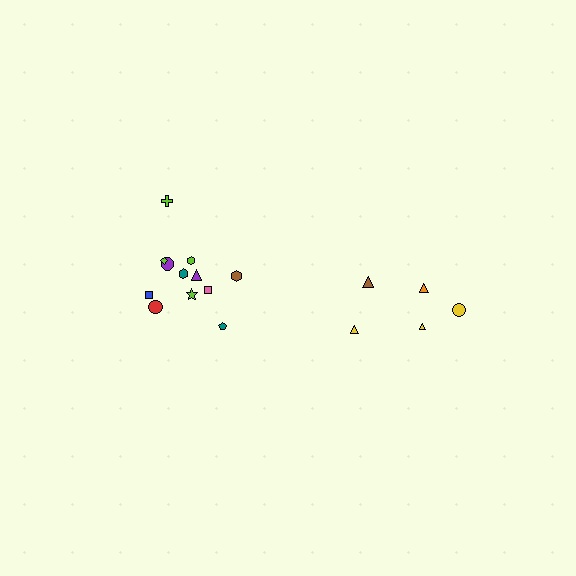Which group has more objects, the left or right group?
The left group.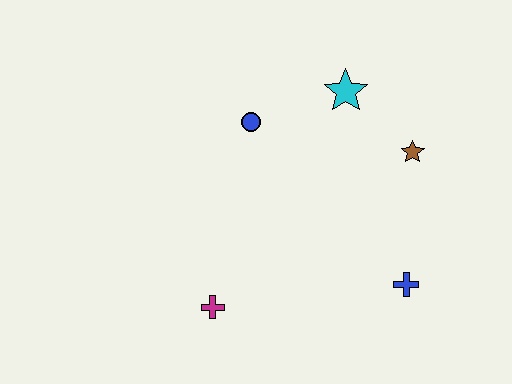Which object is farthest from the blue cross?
The blue circle is farthest from the blue cross.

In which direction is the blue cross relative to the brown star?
The blue cross is below the brown star.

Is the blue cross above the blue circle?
No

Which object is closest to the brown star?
The cyan star is closest to the brown star.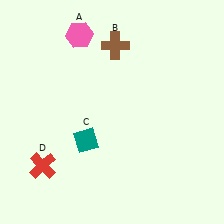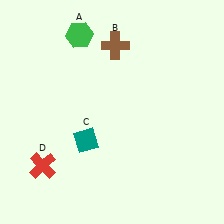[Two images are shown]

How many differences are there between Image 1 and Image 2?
There is 1 difference between the two images.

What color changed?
The hexagon (A) changed from pink in Image 1 to green in Image 2.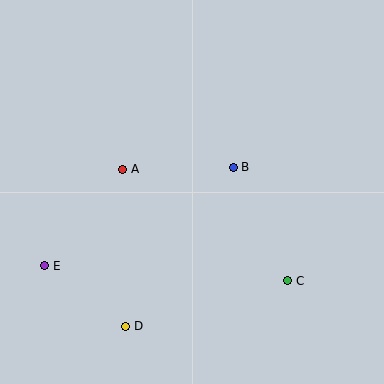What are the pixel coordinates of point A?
Point A is at (123, 169).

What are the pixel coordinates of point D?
Point D is at (126, 326).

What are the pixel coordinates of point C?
Point C is at (288, 281).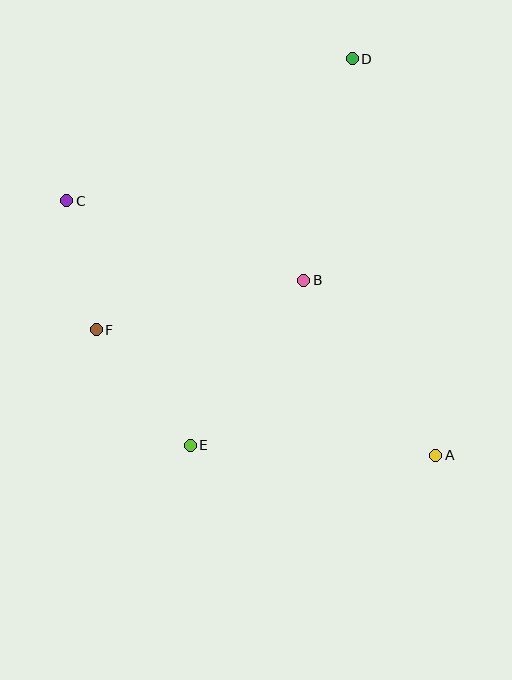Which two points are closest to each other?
Points C and F are closest to each other.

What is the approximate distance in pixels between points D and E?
The distance between D and E is approximately 419 pixels.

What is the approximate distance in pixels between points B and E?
The distance between B and E is approximately 200 pixels.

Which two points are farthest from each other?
Points A and C are farthest from each other.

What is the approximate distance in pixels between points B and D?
The distance between B and D is approximately 227 pixels.